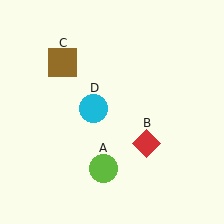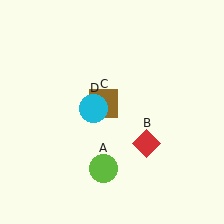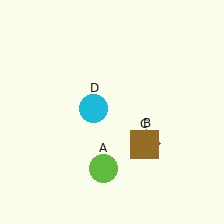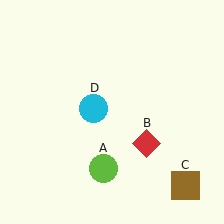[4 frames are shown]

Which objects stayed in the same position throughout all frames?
Lime circle (object A) and red diamond (object B) and cyan circle (object D) remained stationary.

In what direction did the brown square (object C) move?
The brown square (object C) moved down and to the right.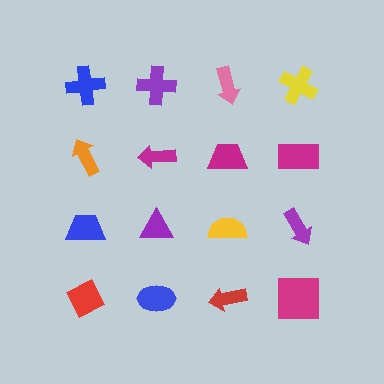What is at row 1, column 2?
A purple cross.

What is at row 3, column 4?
A purple arrow.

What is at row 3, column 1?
A blue trapezoid.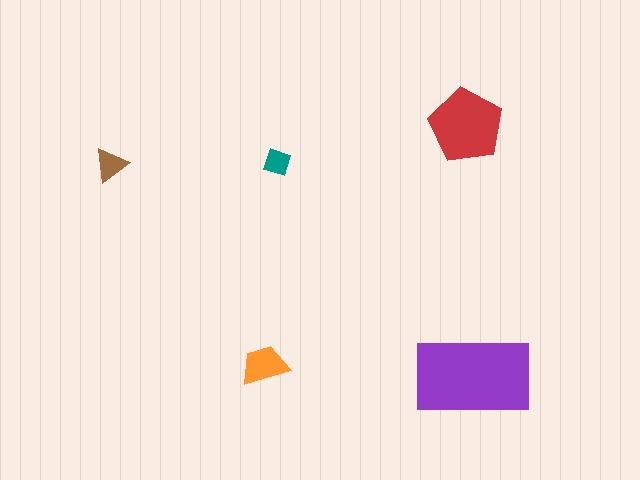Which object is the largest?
The purple rectangle.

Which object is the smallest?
The teal diamond.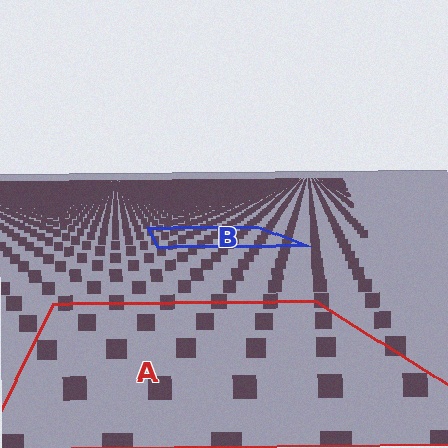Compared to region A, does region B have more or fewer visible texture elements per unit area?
Region B has more texture elements per unit area — they are packed more densely because it is farther away.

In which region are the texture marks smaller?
The texture marks are smaller in region B, because it is farther away.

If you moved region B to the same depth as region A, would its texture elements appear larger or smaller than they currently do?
They would appear larger. At a closer depth, the same texture elements are projected at a bigger on-screen size.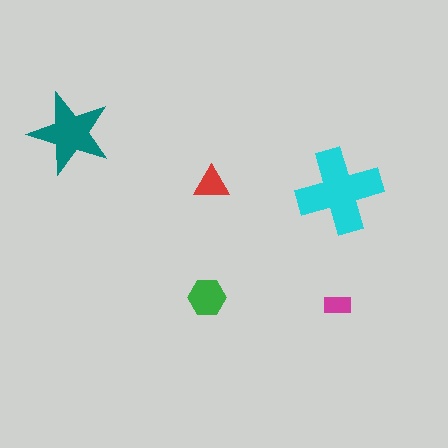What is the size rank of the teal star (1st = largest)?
2nd.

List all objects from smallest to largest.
The magenta rectangle, the red triangle, the green hexagon, the teal star, the cyan cross.